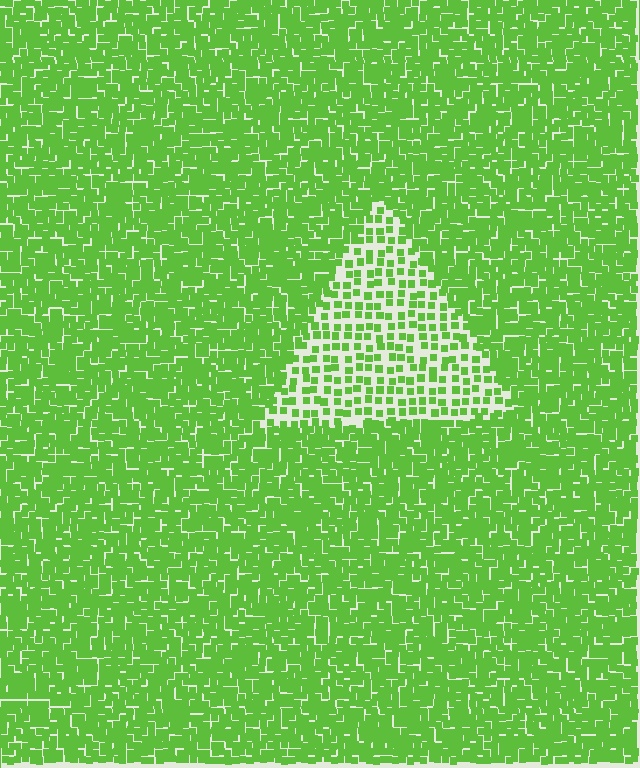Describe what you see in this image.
The image contains small lime elements arranged at two different densities. A triangle-shaped region is visible where the elements are less densely packed than the surrounding area.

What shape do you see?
I see a triangle.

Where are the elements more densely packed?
The elements are more densely packed outside the triangle boundary.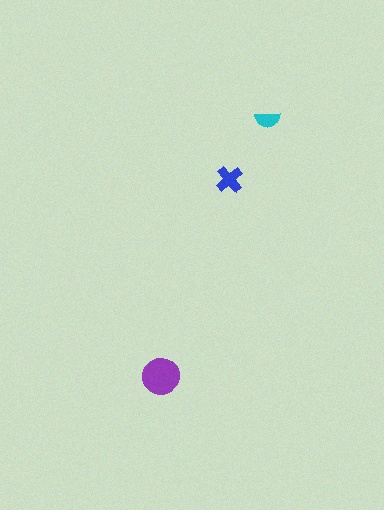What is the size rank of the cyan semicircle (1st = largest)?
3rd.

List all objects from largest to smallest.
The purple circle, the blue cross, the cyan semicircle.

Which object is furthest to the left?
The purple circle is leftmost.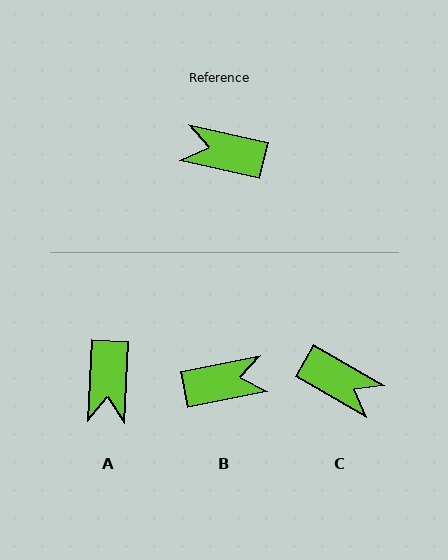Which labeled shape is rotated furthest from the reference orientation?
C, about 163 degrees away.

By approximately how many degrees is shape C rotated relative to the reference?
Approximately 163 degrees counter-clockwise.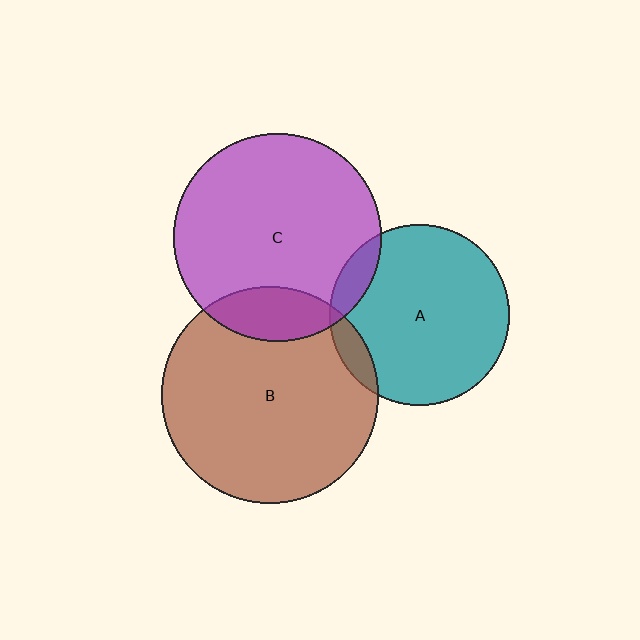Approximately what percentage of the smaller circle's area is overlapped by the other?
Approximately 10%.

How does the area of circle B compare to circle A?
Approximately 1.4 times.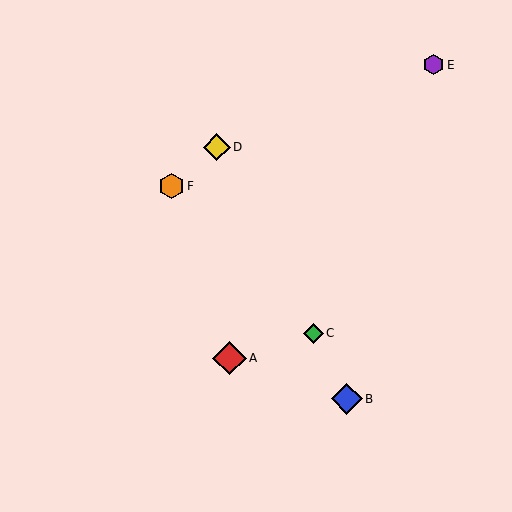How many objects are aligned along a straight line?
3 objects (B, C, D) are aligned along a straight line.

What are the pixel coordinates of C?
Object C is at (313, 333).